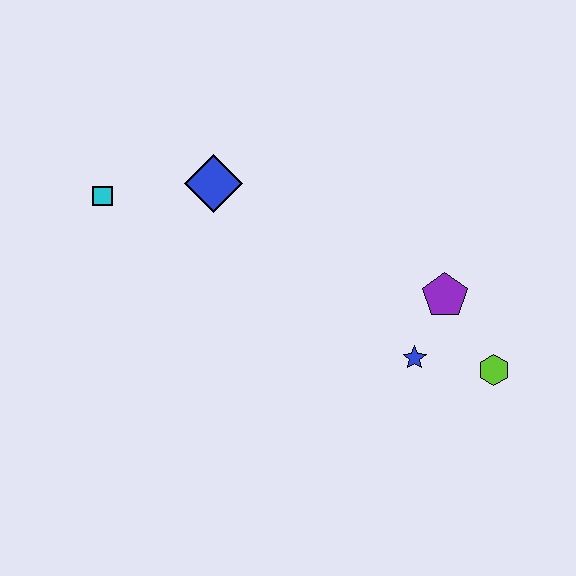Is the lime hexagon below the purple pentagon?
Yes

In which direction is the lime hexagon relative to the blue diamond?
The lime hexagon is to the right of the blue diamond.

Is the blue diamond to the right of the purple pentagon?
No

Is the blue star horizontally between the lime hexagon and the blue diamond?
Yes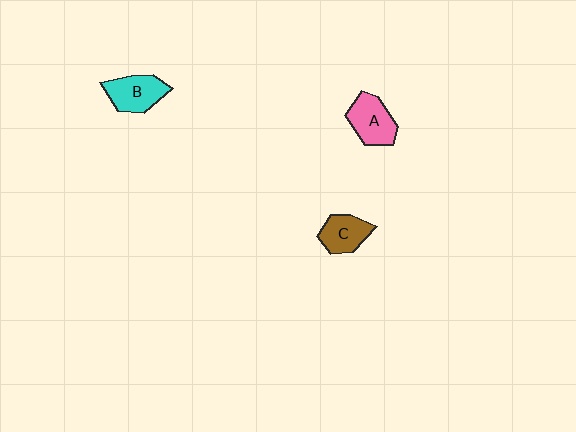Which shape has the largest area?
Shape A (pink).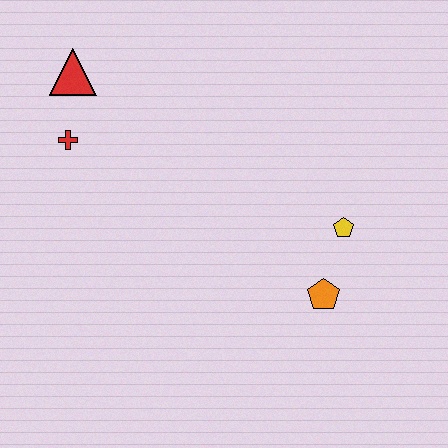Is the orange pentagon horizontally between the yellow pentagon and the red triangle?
Yes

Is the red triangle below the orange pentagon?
No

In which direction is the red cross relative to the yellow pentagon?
The red cross is to the left of the yellow pentagon.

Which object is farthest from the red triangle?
The orange pentagon is farthest from the red triangle.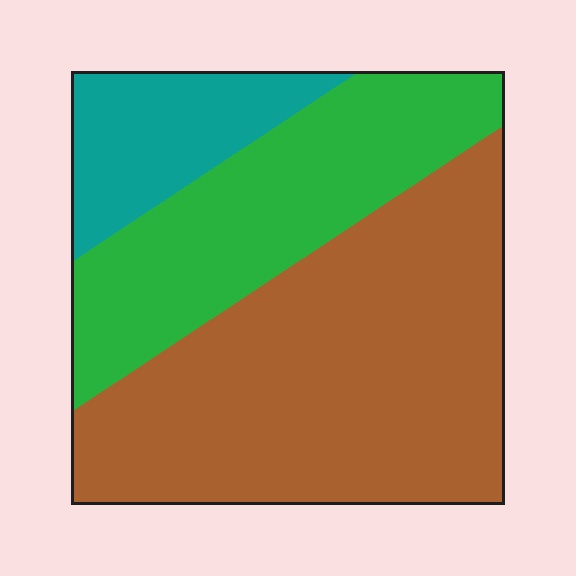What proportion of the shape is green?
Green covers around 30% of the shape.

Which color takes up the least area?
Teal, at roughly 15%.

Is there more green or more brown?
Brown.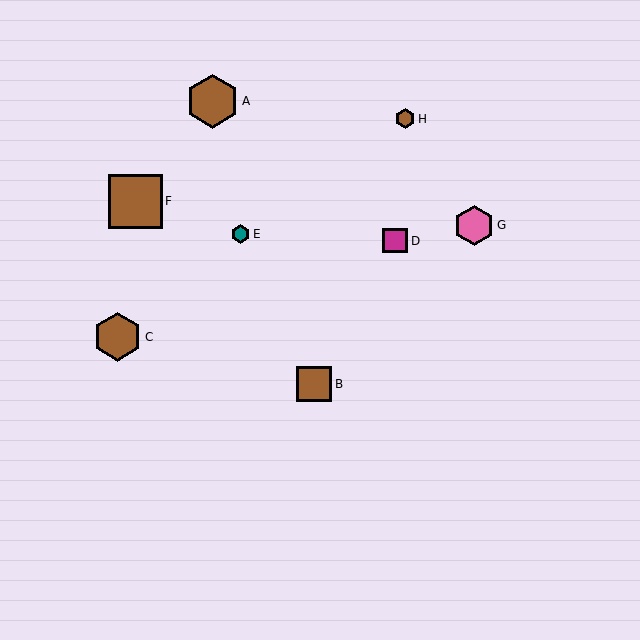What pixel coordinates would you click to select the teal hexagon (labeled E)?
Click at (240, 234) to select the teal hexagon E.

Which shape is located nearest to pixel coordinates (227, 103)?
The brown hexagon (labeled A) at (212, 101) is nearest to that location.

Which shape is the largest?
The brown square (labeled F) is the largest.